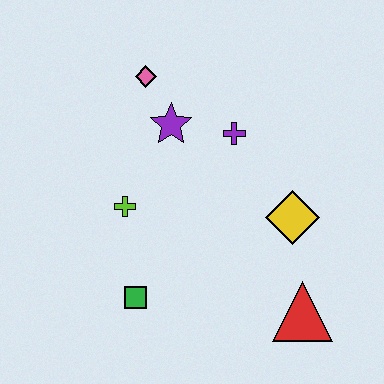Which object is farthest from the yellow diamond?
The pink diamond is farthest from the yellow diamond.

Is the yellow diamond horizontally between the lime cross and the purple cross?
No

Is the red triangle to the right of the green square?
Yes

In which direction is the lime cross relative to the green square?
The lime cross is above the green square.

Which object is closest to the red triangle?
The yellow diamond is closest to the red triangle.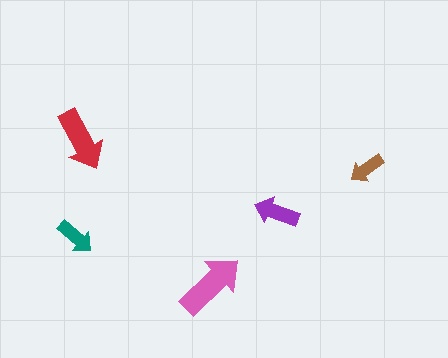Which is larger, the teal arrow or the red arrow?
The red one.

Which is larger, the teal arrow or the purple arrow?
The purple one.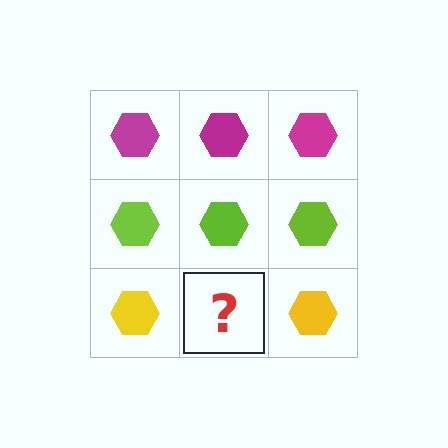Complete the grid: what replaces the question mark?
The question mark should be replaced with a yellow hexagon.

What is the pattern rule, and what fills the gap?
The rule is that each row has a consistent color. The gap should be filled with a yellow hexagon.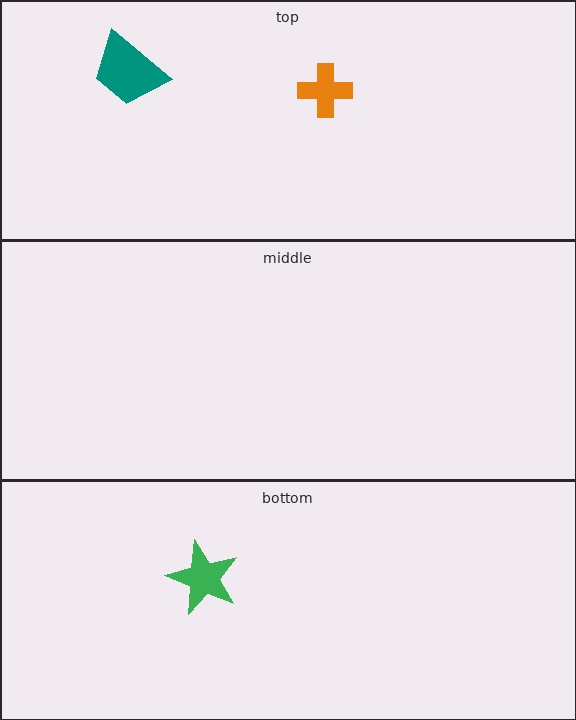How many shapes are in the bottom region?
1.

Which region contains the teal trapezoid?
The top region.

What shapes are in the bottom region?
The green star.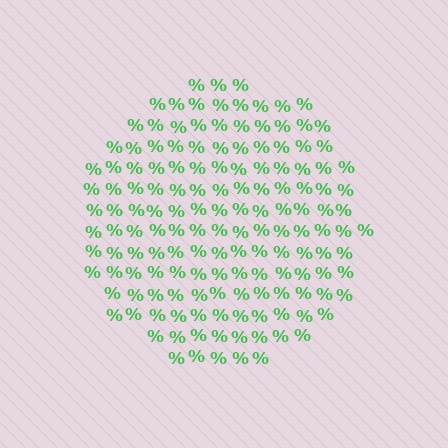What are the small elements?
The small elements are percent signs.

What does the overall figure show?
The overall figure shows a circle.